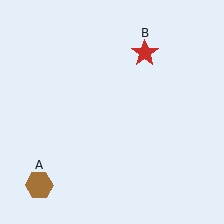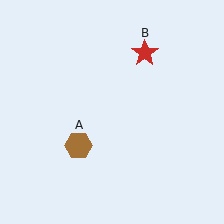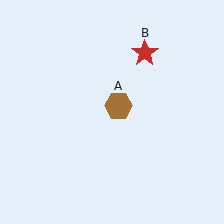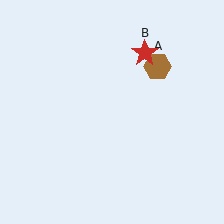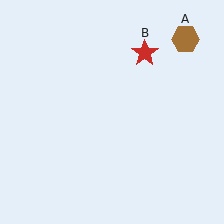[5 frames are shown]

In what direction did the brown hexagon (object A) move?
The brown hexagon (object A) moved up and to the right.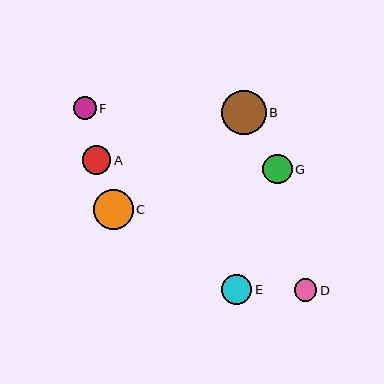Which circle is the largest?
Circle B is the largest with a size of approximately 45 pixels.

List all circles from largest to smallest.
From largest to smallest: B, C, E, G, A, F, D.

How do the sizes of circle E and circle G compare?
Circle E and circle G are approximately the same size.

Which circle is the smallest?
Circle D is the smallest with a size of approximately 23 pixels.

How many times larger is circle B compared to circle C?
Circle B is approximately 1.1 times the size of circle C.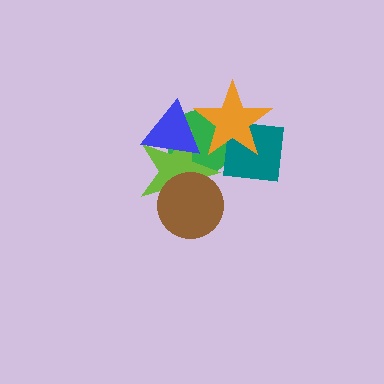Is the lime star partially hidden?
Yes, it is partially covered by another shape.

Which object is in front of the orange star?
The blue triangle is in front of the orange star.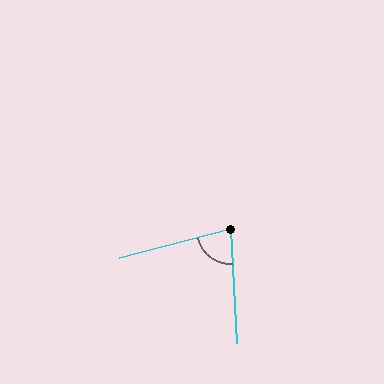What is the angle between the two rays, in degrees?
Approximately 79 degrees.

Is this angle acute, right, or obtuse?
It is acute.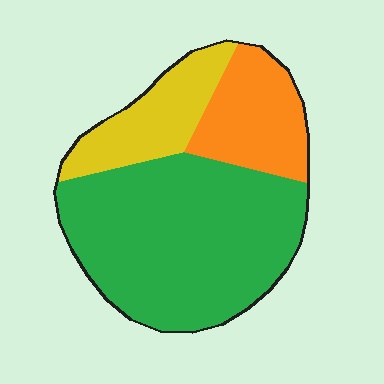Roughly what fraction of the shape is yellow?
Yellow covers about 20% of the shape.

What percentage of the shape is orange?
Orange takes up about one fifth (1/5) of the shape.